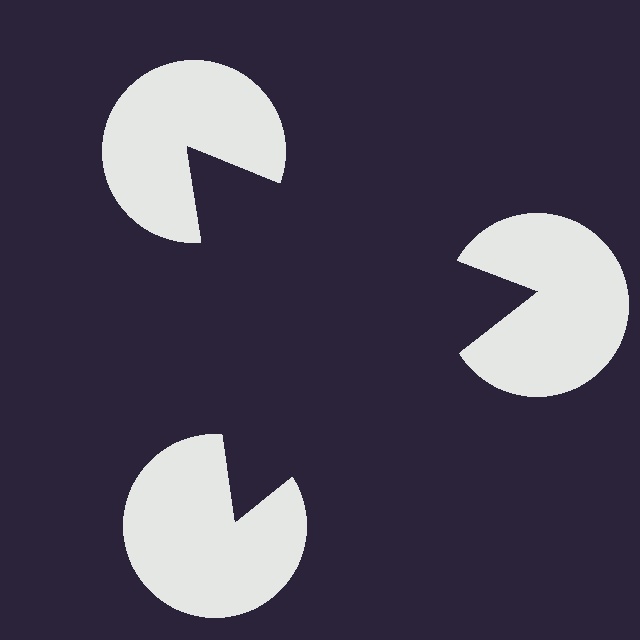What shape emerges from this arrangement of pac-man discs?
An illusory triangle — its edges are inferred from the aligned wedge cuts in the pac-man discs, not physically drawn.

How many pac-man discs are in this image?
There are 3 — one at each vertex of the illusory triangle.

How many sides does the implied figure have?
3 sides.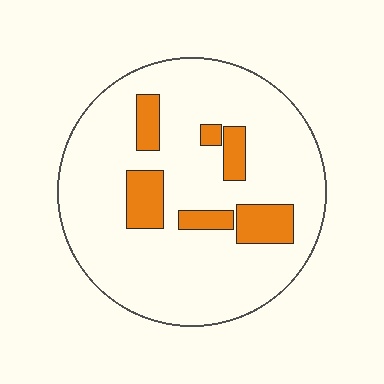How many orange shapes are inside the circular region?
6.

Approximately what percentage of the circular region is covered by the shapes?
Approximately 15%.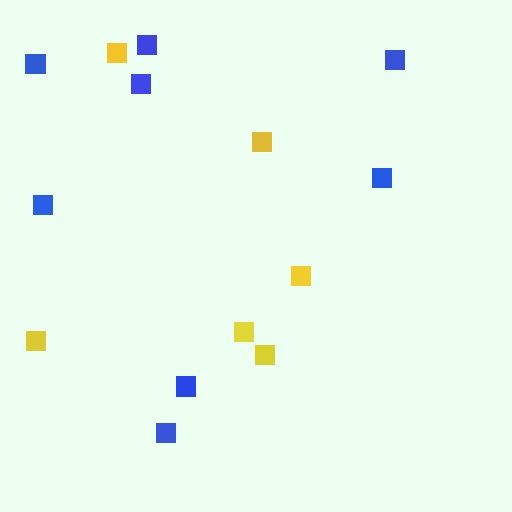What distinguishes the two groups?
There are 2 groups: one group of blue squares (8) and one group of yellow squares (6).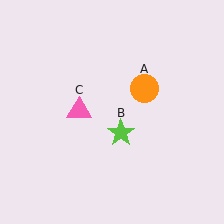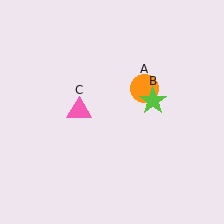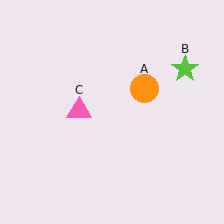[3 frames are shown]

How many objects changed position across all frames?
1 object changed position: lime star (object B).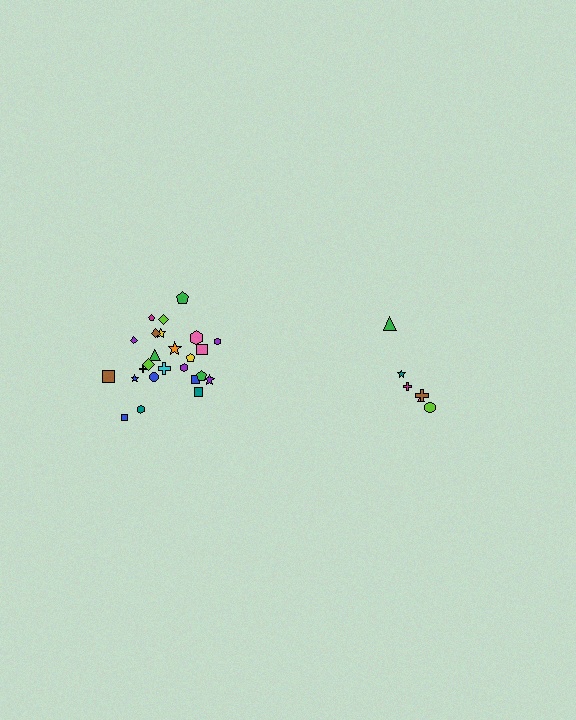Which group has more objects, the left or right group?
The left group.